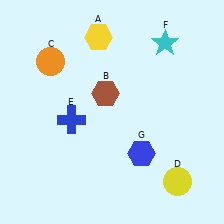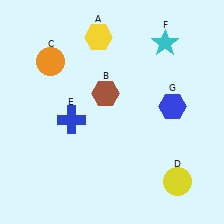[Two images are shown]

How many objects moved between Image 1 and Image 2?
1 object moved between the two images.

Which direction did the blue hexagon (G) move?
The blue hexagon (G) moved up.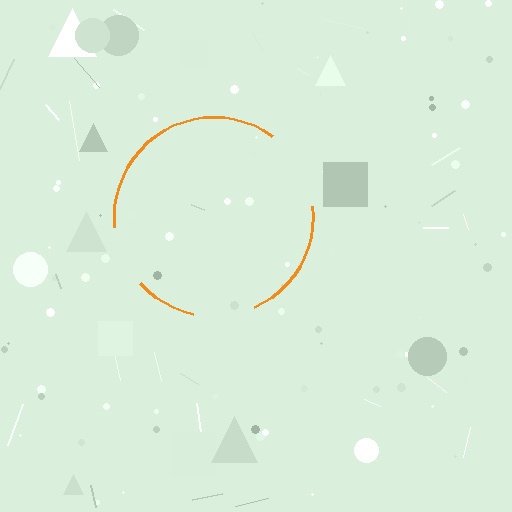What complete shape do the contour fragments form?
The contour fragments form a circle.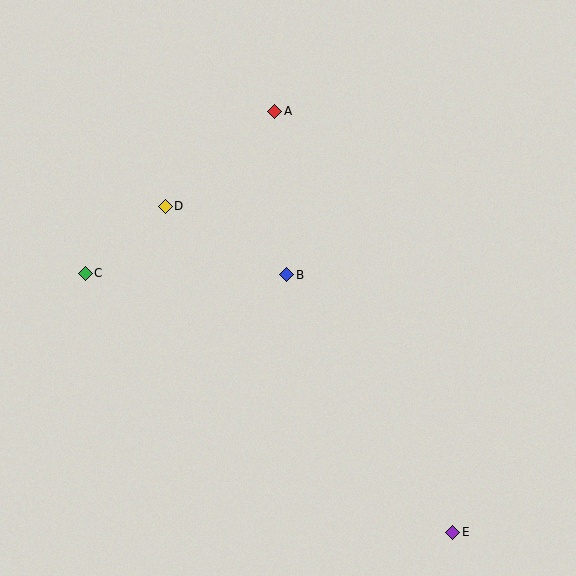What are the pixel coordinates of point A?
Point A is at (275, 111).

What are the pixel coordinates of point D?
Point D is at (165, 206).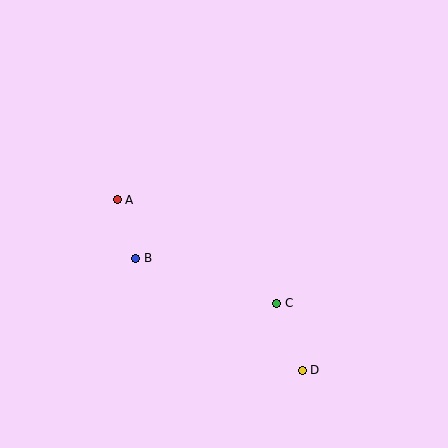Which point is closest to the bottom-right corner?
Point D is closest to the bottom-right corner.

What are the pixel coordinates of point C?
Point C is at (277, 303).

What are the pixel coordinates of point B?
Point B is at (136, 258).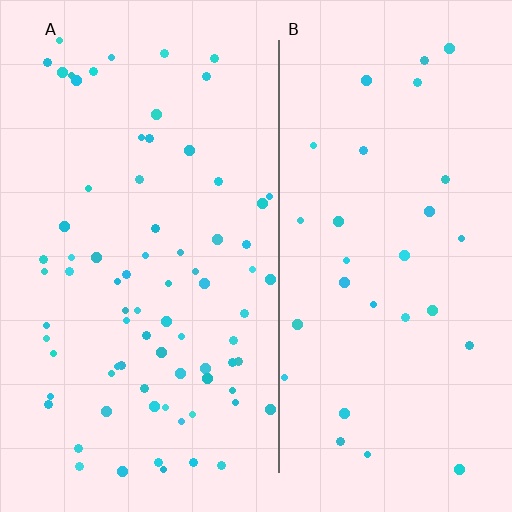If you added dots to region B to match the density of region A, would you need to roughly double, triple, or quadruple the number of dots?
Approximately triple.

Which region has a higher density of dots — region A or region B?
A (the left).